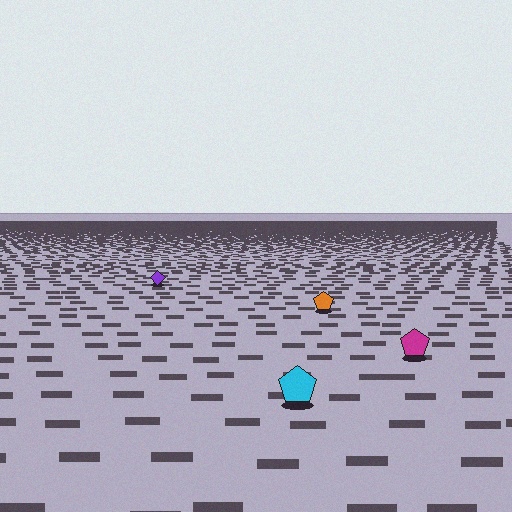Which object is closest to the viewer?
The cyan pentagon is closest. The texture marks near it are larger and more spread out.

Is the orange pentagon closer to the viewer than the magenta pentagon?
No. The magenta pentagon is closer — you can tell from the texture gradient: the ground texture is coarser near it.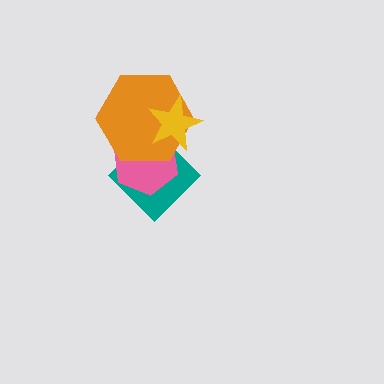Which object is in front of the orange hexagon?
The yellow star is in front of the orange hexagon.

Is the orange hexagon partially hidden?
Yes, it is partially covered by another shape.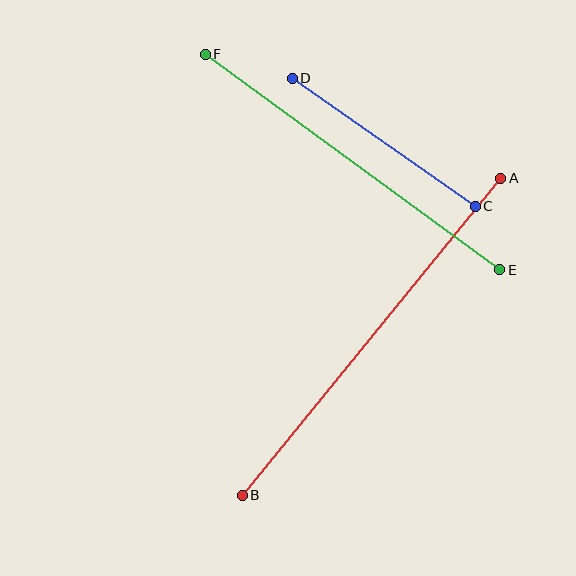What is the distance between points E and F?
The distance is approximately 365 pixels.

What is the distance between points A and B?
The distance is approximately 409 pixels.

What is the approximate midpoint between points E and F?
The midpoint is at approximately (353, 162) pixels.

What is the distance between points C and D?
The distance is approximately 224 pixels.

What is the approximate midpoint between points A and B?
The midpoint is at approximately (371, 337) pixels.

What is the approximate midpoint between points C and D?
The midpoint is at approximately (384, 142) pixels.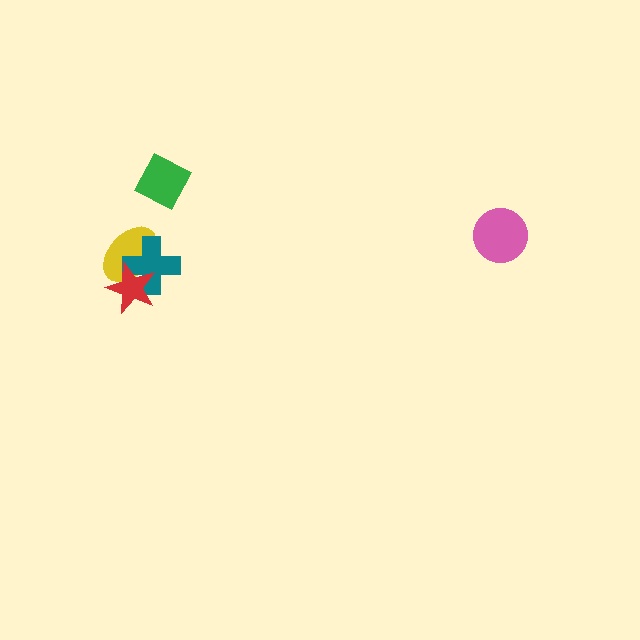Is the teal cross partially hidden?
Yes, it is partially covered by another shape.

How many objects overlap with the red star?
2 objects overlap with the red star.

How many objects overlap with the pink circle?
0 objects overlap with the pink circle.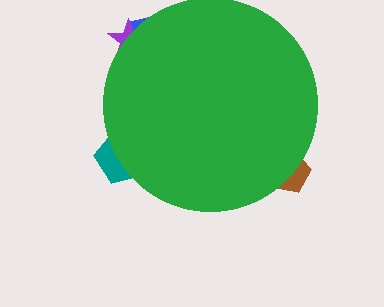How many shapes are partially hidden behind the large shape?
4 shapes are partially hidden.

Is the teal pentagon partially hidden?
Yes, the teal pentagon is partially hidden behind the green circle.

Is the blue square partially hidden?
Yes, the blue square is partially hidden behind the green circle.